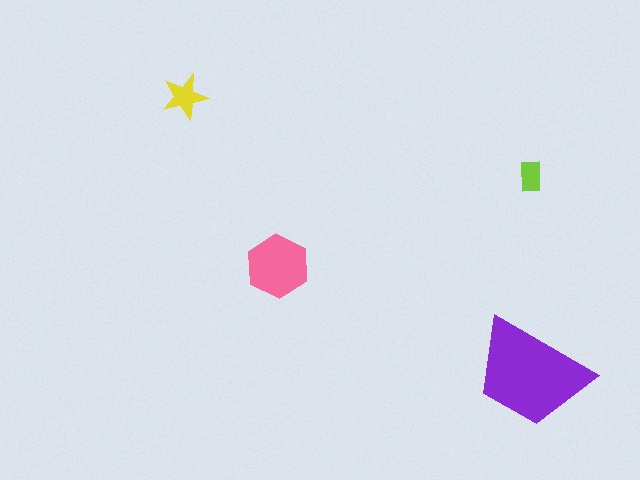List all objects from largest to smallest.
The purple trapezoid, the pink hexagon, the yellow star, the lime rectangle.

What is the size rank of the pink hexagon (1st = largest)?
2nd.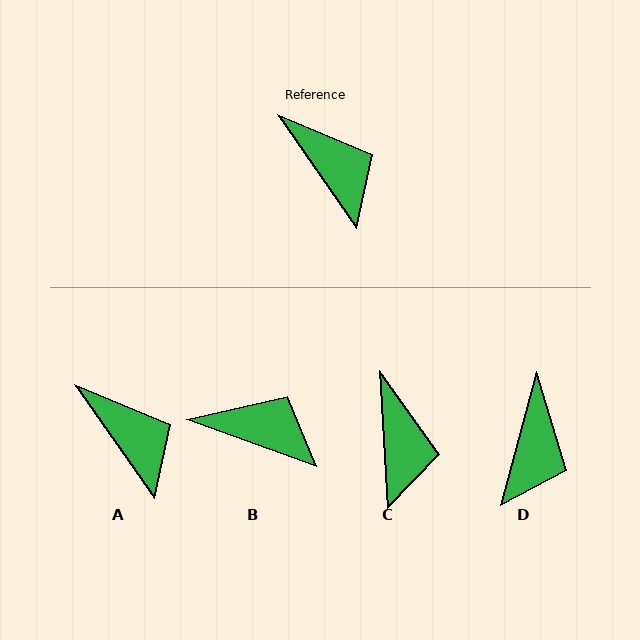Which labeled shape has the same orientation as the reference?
A.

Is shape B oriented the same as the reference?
No, it is off by about 36 degrees.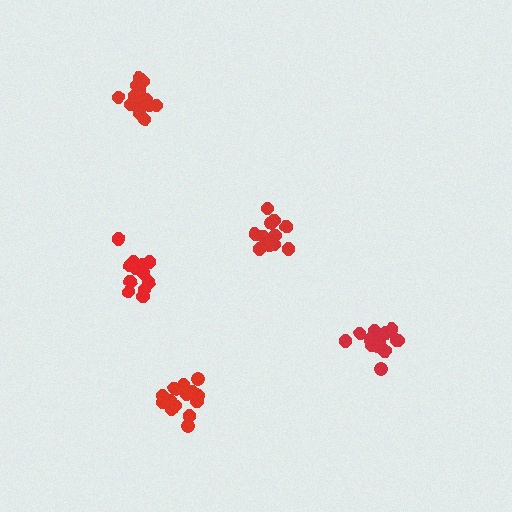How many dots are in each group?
Group 1: 12 dots, Group 2: 15 dots, Group 3: 17 dots, Group 4: 12 dots, Group 5: 16 dots (72 total).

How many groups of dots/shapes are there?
There are 5 groups.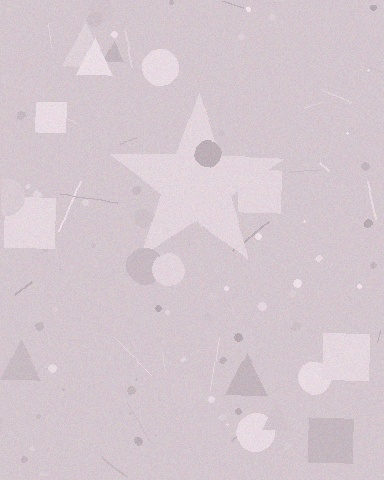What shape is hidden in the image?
A star is hidden in the image.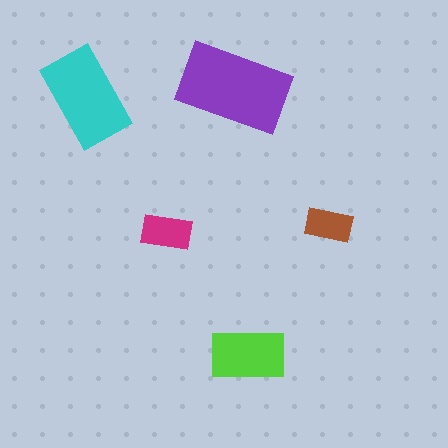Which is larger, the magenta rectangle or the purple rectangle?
The purple one.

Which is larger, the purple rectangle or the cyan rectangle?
The purple one.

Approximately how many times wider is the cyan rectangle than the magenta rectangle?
About 2 times wider.